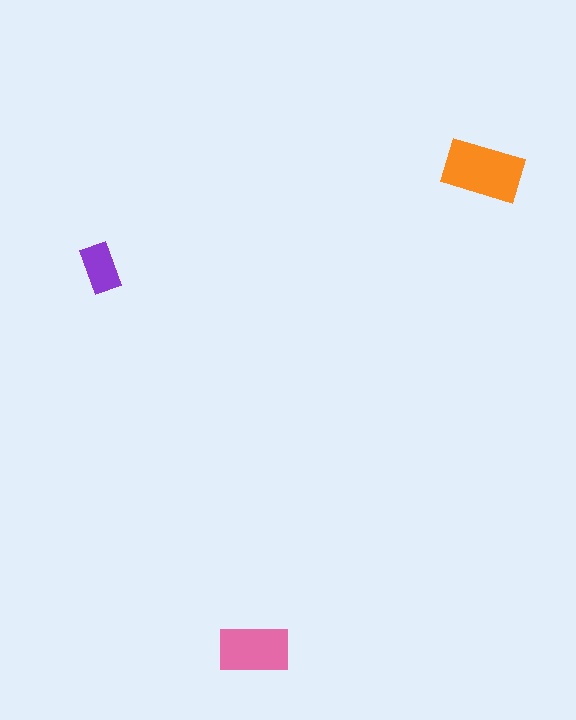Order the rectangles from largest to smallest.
the orange one, the pink one, the purple one.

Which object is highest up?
The orange rectangle is topmost.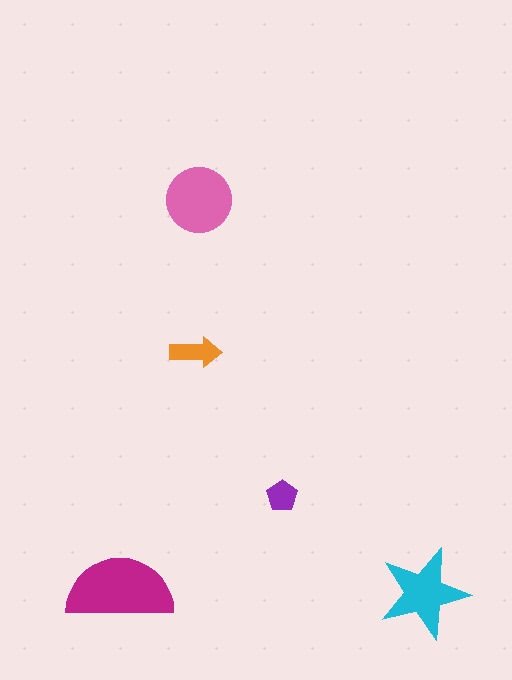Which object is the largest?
The magenta semicircle.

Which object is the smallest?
The purple pentagon.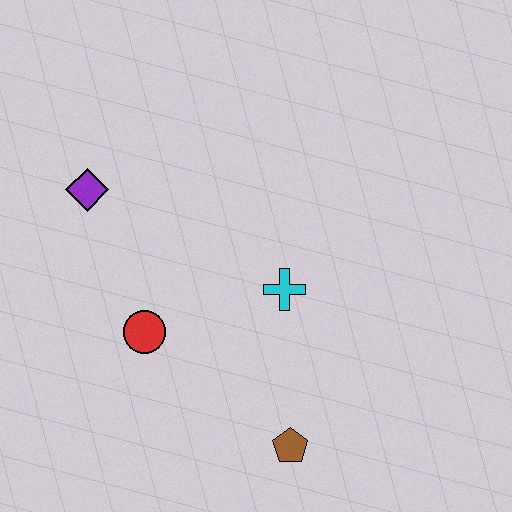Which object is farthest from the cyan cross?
The purple diamond is farthest from the cyan cross.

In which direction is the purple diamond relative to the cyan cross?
The purple diamond is to the left of the cyan cross.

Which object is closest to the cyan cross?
The red circle is closest to the cyan cross.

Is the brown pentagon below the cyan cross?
Yes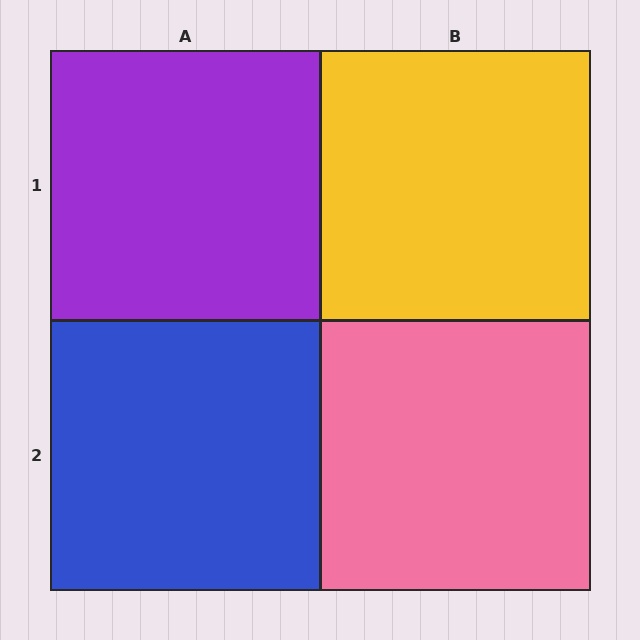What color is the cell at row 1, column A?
Purple.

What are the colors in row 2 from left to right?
Blue, pink.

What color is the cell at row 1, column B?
Yellow.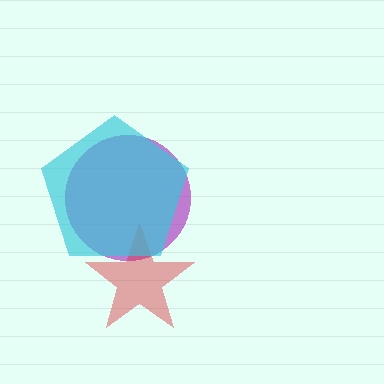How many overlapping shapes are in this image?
There are 3 overlapping shapes in the image.